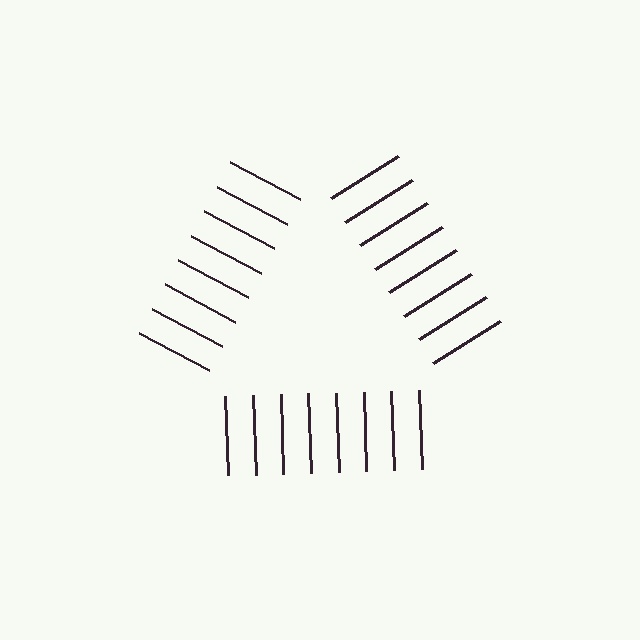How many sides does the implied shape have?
3 sides — the line-ends trace a triangle.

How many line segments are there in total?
24 — 8 along each of the 3 edges.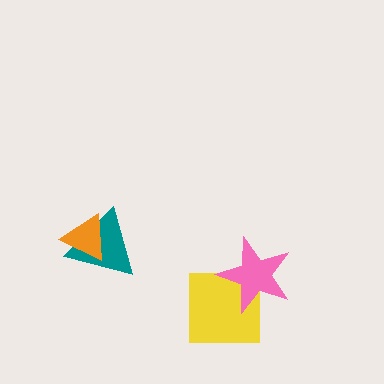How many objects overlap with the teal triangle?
1 object overlaps with the teal triangle.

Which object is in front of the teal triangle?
The orange triangle is in front of the teal triangle.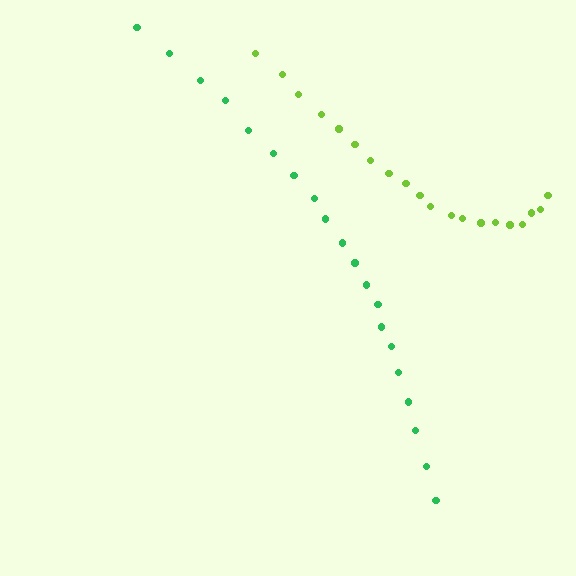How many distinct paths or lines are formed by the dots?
There are 2 distinct paths.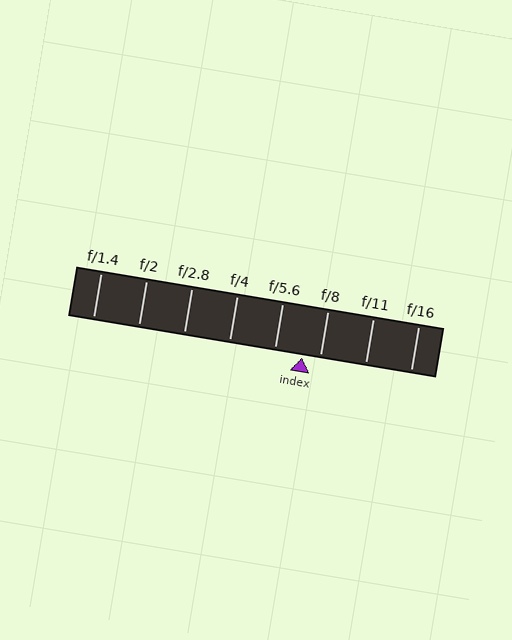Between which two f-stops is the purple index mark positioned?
The index mark is between f/5.6 and f/8.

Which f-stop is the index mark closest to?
The index mark is closest to f/8.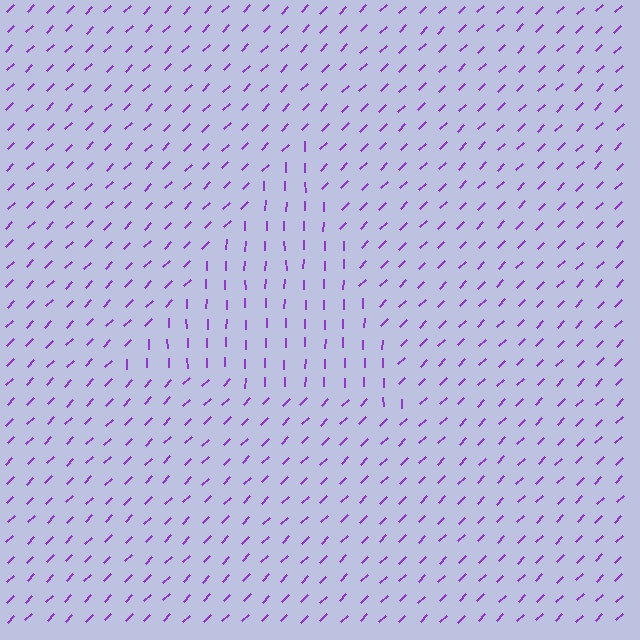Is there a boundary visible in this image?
Yes, there is a texture boundary formed by a change in line orientation.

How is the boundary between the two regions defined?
The boundary is defined purely by a change in line orientation (approximately 45 degrees difference). All lines are the same color and thickness.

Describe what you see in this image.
The image is filled with small purple line segments. A triangle region in the image has lines oriented differently from the surrounding lines, creating a visible texture boundary.